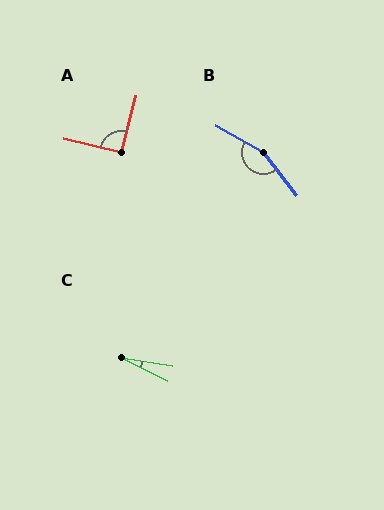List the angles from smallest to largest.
C (18°), A (90°), B (158°).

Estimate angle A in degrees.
Approximately 90 degrees.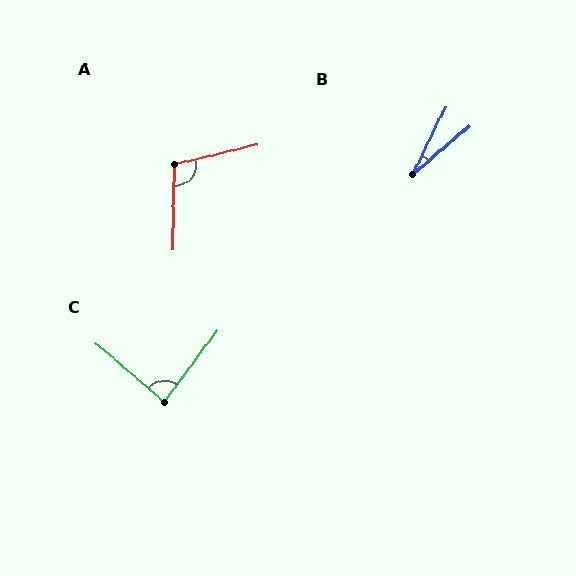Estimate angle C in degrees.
Approximately 86 degrees.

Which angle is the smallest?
B, at approximately 24 degrees.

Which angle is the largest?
A, at approximately 105 degrees.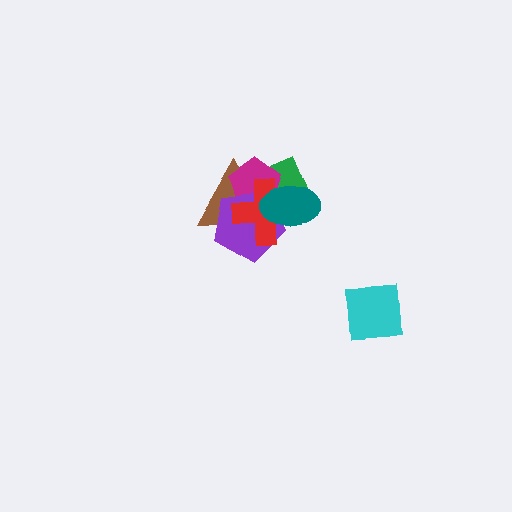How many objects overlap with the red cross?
5 objects overlap with the red cross.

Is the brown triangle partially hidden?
Yes, it is partially covered by another shape.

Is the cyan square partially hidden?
No, no other shape covers it.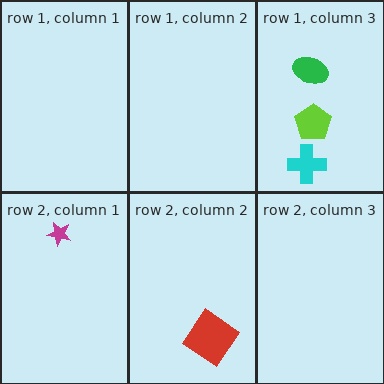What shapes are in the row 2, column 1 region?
The magenta star.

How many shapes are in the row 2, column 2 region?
1.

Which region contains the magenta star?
The row 2, column 1 region.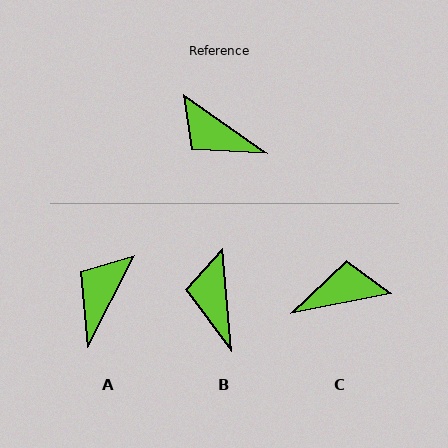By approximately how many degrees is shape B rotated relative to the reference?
Approximately 51 degrees clockwise.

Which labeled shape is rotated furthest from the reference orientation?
C, about 135 degrees away.